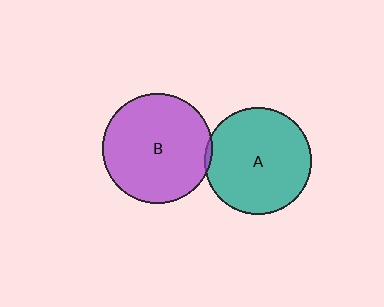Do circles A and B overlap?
Yes.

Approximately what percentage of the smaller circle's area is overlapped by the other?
Approximately 5%.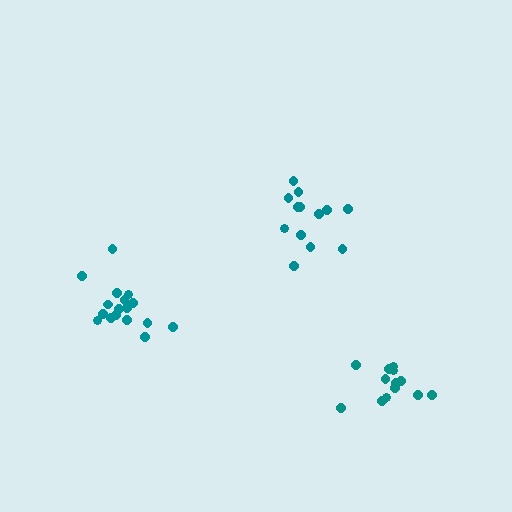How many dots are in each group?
Group 1: 13 dots, Group 2: 13 dots, Group 3: 17 dots (43 total).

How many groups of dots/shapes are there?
There are 3 groups.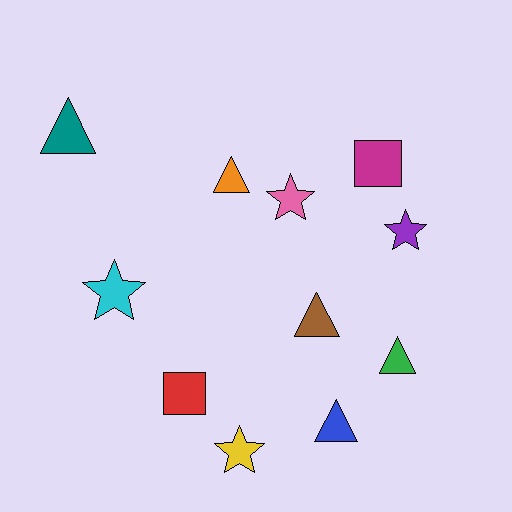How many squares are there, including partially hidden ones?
There are 2 squares.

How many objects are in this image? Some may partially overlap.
There are 11 objects.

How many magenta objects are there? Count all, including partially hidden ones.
There is 1 magenta object.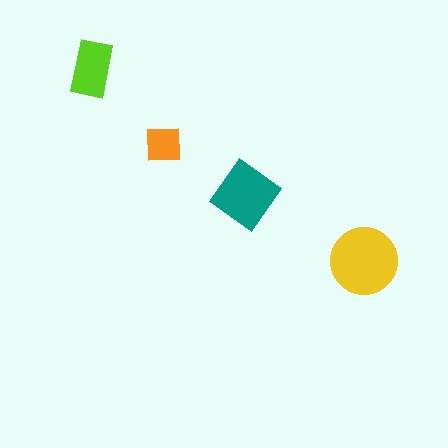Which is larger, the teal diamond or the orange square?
The teal diamond.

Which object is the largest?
The yellow circle.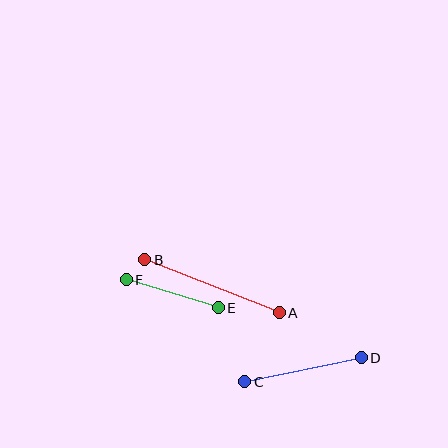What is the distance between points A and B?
The distance is approximately 145 pixels.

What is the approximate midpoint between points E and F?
The midpoint is at approximately (172, 294) pixels.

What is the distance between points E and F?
The distance is approximately 96 pixels.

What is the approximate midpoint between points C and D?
The midpoint is at approximately (303, 370) pixels.